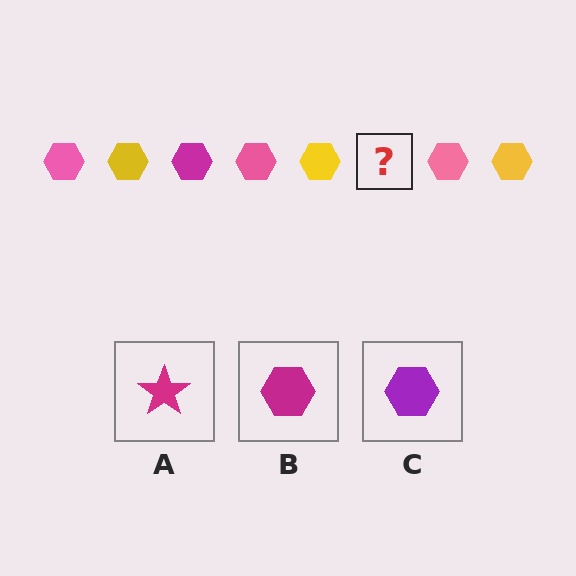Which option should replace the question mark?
Option B.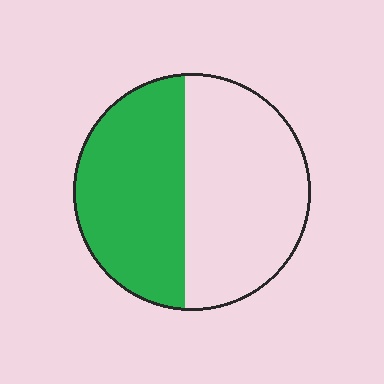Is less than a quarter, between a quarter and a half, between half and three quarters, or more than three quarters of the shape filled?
Between a quarter and a half.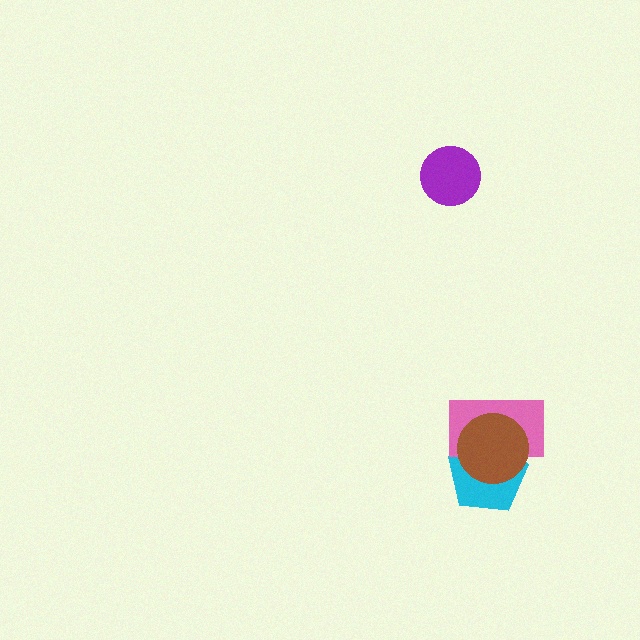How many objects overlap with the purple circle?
0 objects overlap with the purple circle.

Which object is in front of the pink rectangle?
The brown circle is in front of the pink rectangle.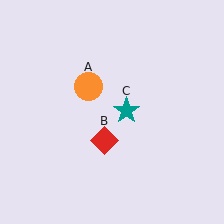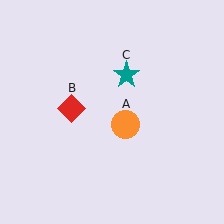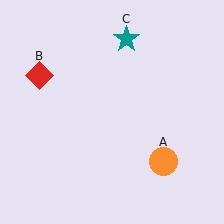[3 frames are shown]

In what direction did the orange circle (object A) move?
The orange circle (object A) moved down and to the right.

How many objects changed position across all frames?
3 objects changed position: orange circle (object A), red diamond (object B), teal star (object C).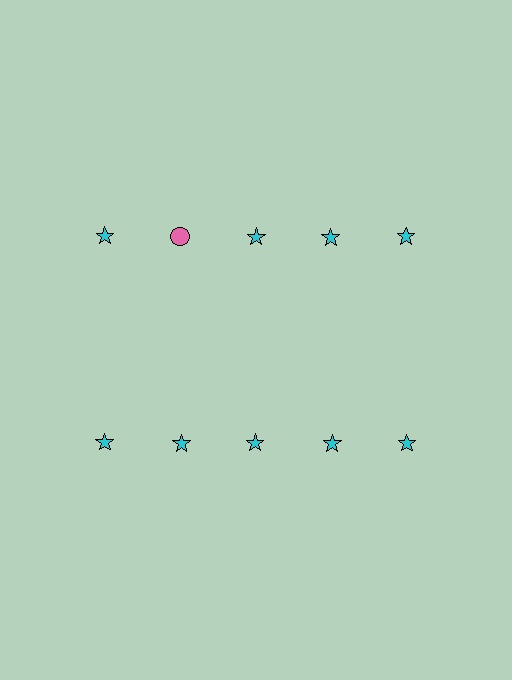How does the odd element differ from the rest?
It differs in both color (pink instead of cyan) and shape (circle instead of star).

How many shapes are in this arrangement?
There are 10 shapes arranged in a grid pattern.